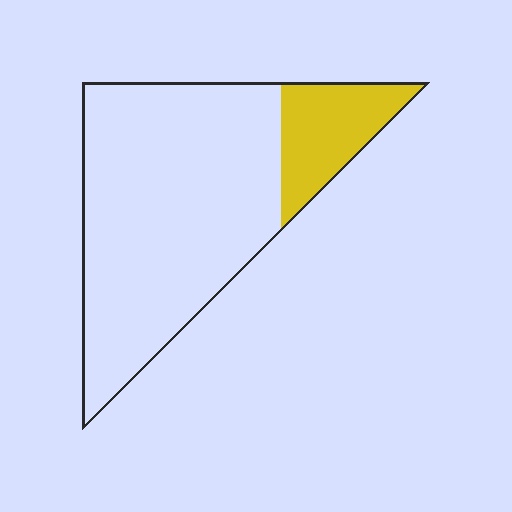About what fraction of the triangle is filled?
About one fifth (1/5).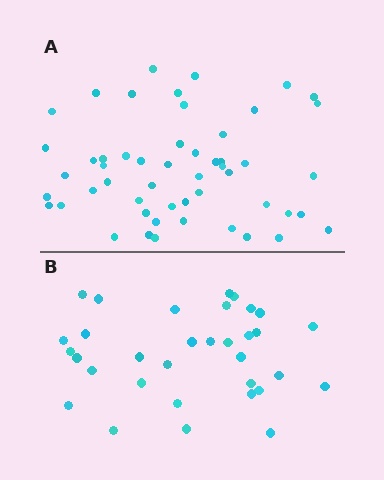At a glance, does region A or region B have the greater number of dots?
Region A (the top region) has more dots.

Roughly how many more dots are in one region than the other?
Region A has approximately 20 more dots than region B.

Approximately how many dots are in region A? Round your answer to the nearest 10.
About 50 dots. (The exact count is 52, which rounds to 50.)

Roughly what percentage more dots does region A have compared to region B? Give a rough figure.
About 60% more.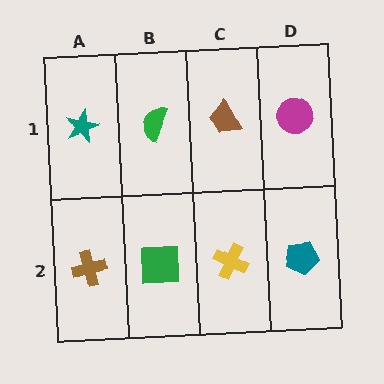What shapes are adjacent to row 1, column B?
A green square (row 2, column B), a teal star (row 1, column A), a brown trapezoid (row 1, column C).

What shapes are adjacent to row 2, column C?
A brown trapezoid (row 1, column C), a green square (row 2, column B), a teal pentagon (row 2, column D).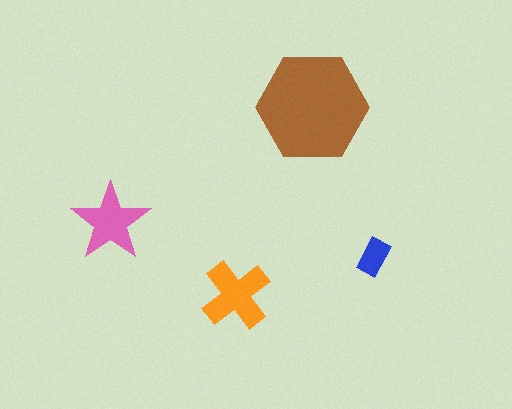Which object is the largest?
The brown hexagon.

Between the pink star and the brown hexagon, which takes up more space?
The brown hexagon.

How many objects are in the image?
There are 4 objects in the image.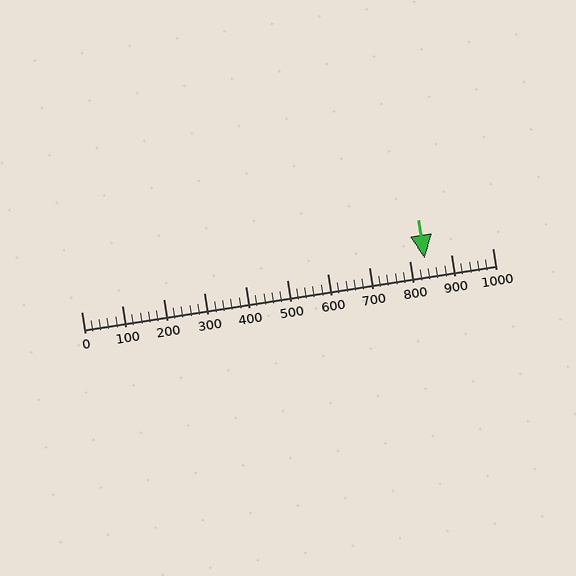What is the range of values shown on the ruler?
The ruler shows values from 0 to 1000.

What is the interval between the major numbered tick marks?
The major tick marks are spaced 100 units apart.